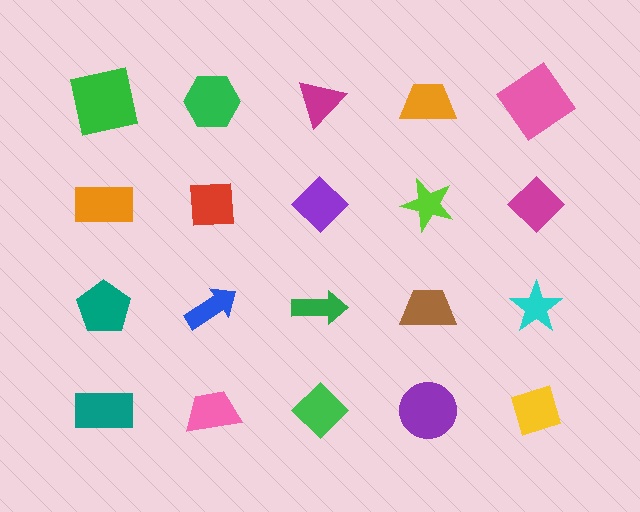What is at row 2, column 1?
An orange rectangle.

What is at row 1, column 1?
A green square.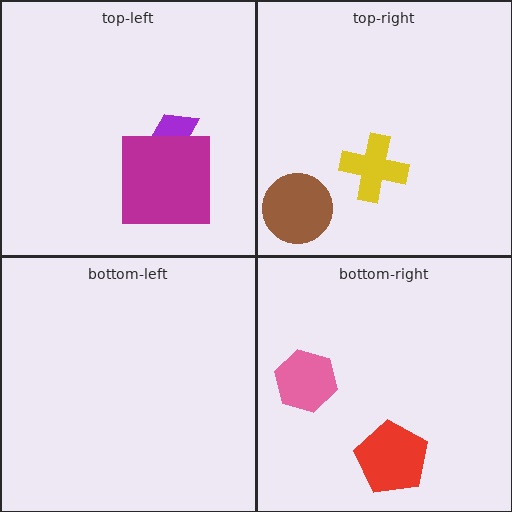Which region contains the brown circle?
The top-right region.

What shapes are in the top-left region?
The purple trapezoid, the magenta square.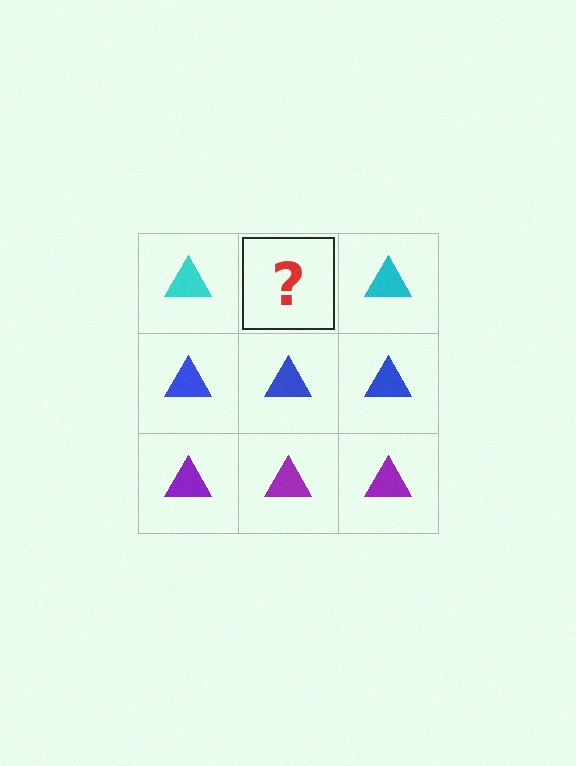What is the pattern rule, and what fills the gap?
The rule is that each row has a consistent color. The gap should be filled with a cyan triangle.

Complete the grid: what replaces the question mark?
The question mark should be replaced with a cyan triangle.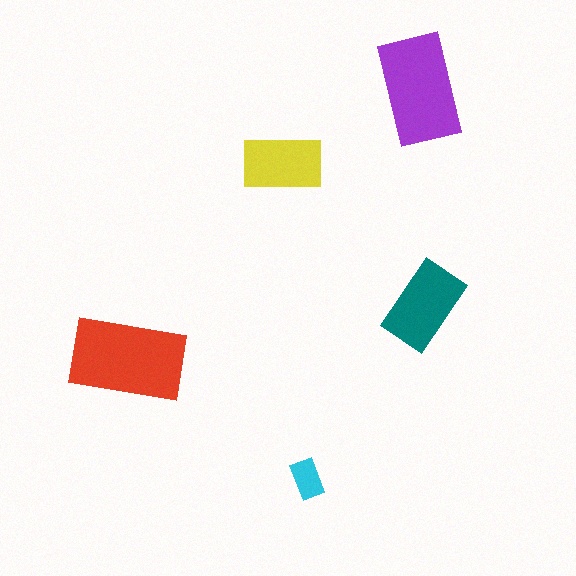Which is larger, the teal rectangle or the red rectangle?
The red one.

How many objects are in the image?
There are 5 objects in the image.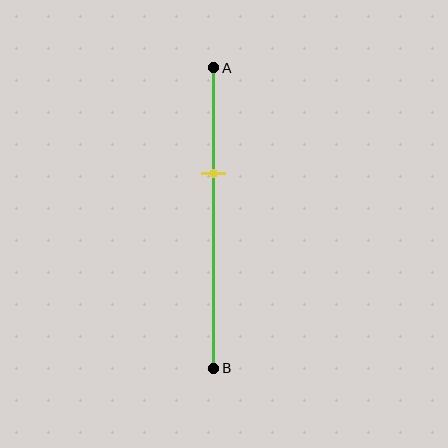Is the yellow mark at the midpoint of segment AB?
No, the mark is at about 35% from A, not at the 50% midpoint.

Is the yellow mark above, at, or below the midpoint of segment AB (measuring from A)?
The yellow mark is above the midpoint of segment AB.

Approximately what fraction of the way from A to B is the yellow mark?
The yellow mark is approximately 35% of the way from A to B.